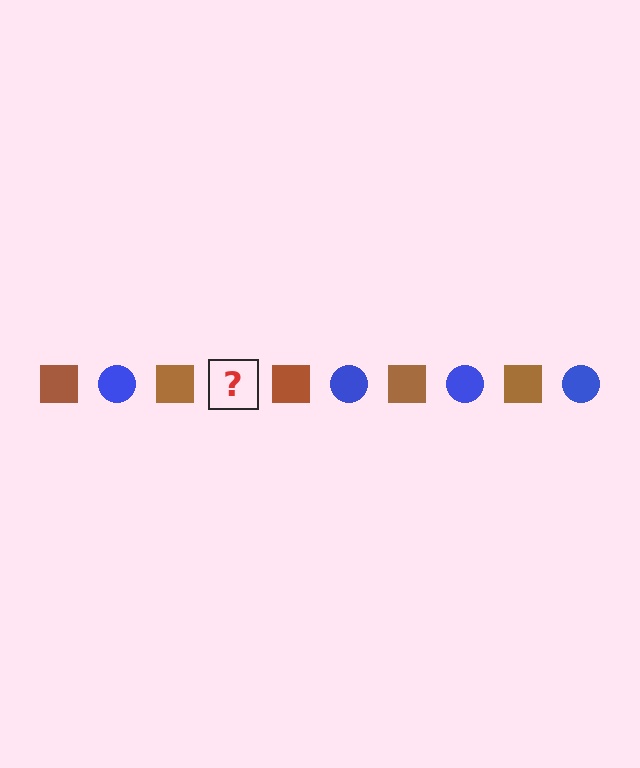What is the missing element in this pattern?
The missing element is a blue circle.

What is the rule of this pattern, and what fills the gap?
The rule is that the pattern alternates between brown square and blue circle. The gap should be filled with a blue circle.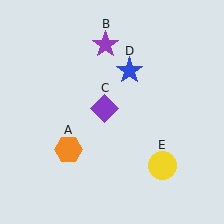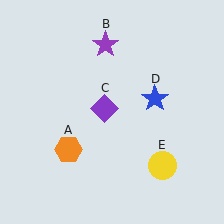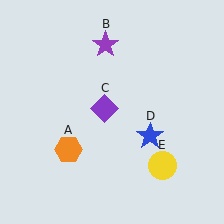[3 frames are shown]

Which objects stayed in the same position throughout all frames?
Orange hexagon (object A) and purple star (object B) and purple diamond (object C) and yellow circle (object E) remained stationary.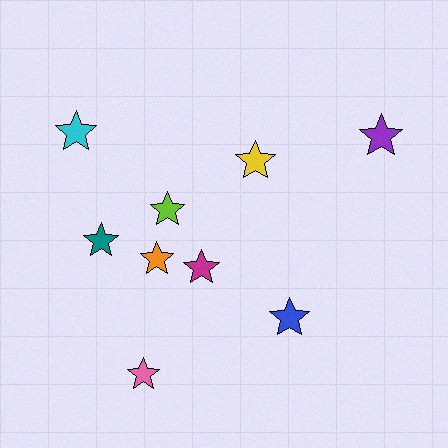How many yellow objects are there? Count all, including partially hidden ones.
There is 1 yellow object.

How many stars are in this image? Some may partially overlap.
There are 9 stars.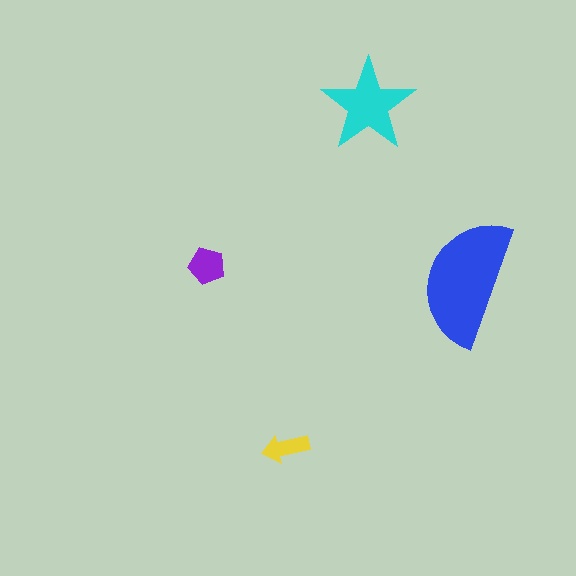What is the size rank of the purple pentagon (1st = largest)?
3rd.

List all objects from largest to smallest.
The blue semicircle, the cyan star, the purple pentagon, the yellow arrow.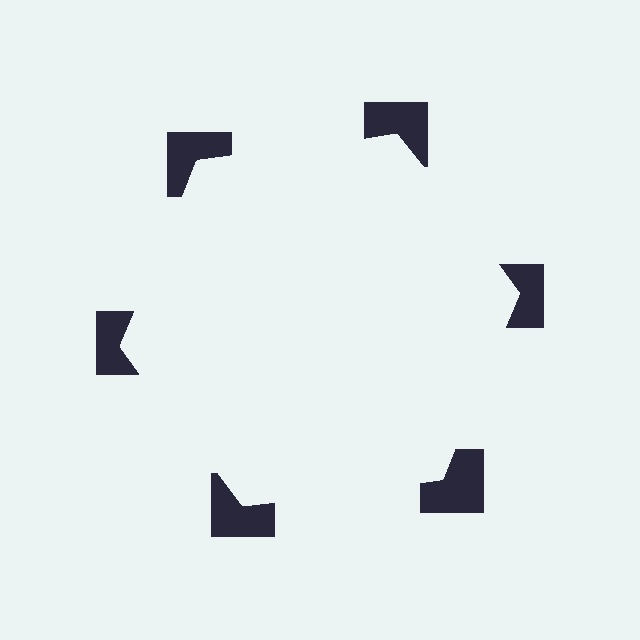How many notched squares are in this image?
There are 6 — one at each vertex of the illusory hexagon.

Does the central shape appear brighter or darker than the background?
It typically appears slightly brighter than the background, even though no actual brightness change is drawn.